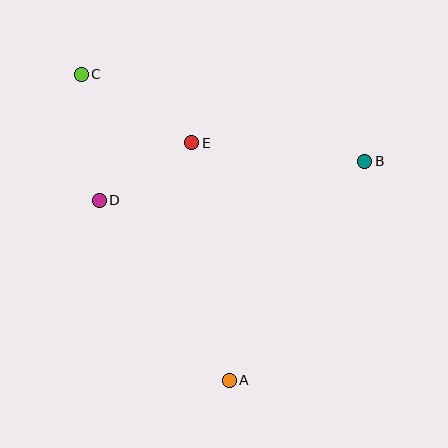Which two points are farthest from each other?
Points A and C are farthest from each other.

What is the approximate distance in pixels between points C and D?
The distance between C and D is approximately 127 pixels.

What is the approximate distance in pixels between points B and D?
The distance between B and D is approximately 268 pixels.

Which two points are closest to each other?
Points D and E are closest to each other.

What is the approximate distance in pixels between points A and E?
The distance between A and E is approximately 240 pixels.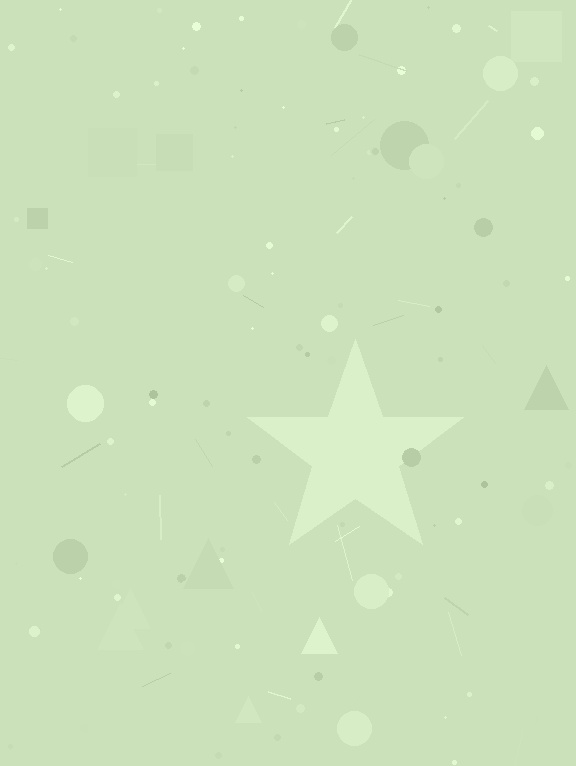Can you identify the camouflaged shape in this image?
The camouflaged shape is a star.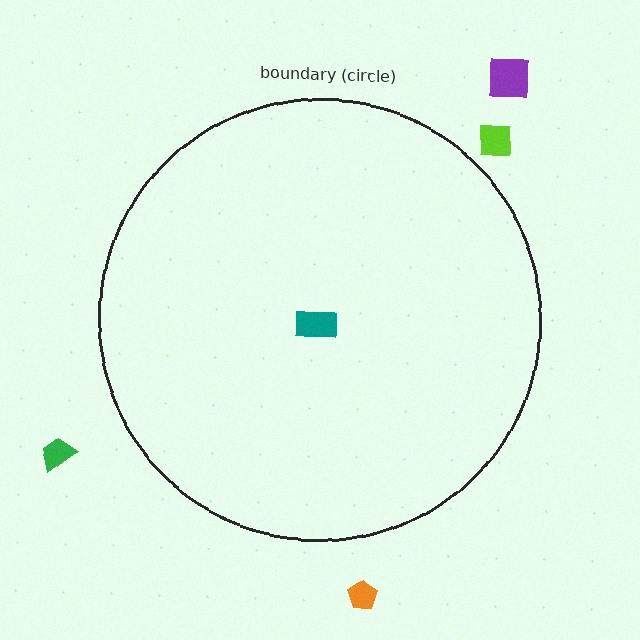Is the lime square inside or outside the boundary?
Outside.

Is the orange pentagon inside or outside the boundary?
Outside.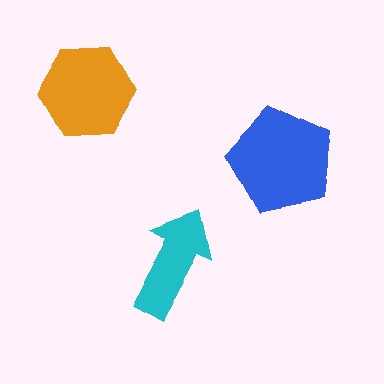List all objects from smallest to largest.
The cyan arrow, the orange hexagon, the blue pentagon.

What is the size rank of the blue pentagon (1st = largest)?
1st.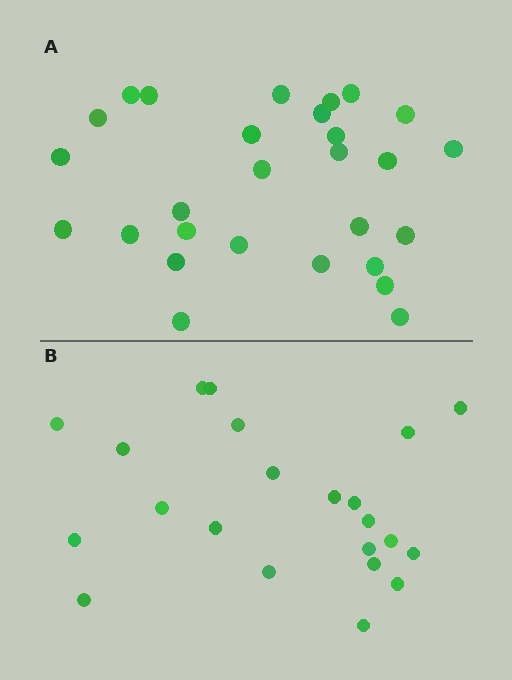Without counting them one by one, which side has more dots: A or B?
Region A (the top region) has more dots.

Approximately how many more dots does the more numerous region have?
Region A has about 6 more dots than region B.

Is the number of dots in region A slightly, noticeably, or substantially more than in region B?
Region A has noticeably more, but not dramatically so. The ratio is roughly 1.3 to 1.